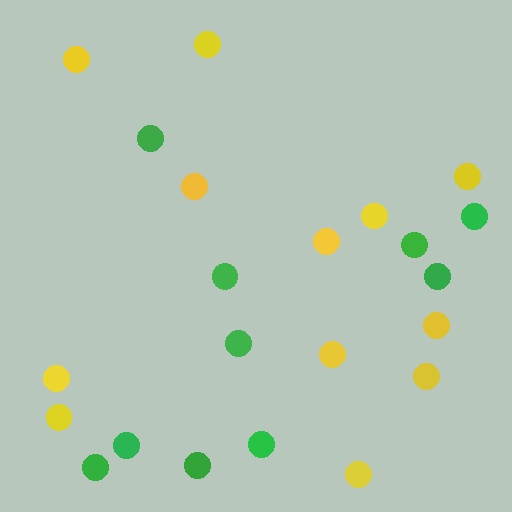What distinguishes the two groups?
There are 2 groups: one group of green circles (10) and one group of yellow circles (12).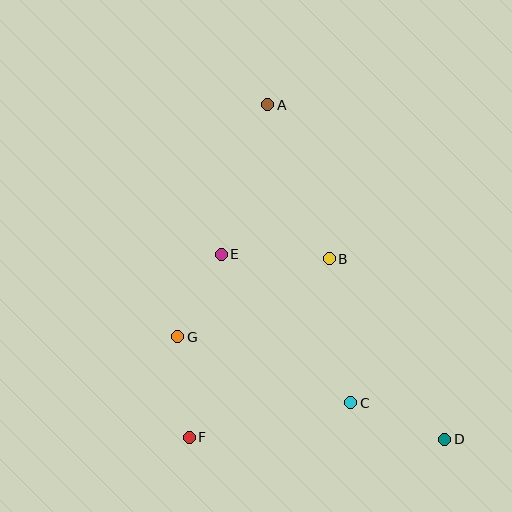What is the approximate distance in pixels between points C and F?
The distance between C and F is approximately 165 pixels.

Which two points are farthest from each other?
Points A and D are farthest from each other.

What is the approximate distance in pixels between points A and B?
The distance between A and B is approximately 166 pixels.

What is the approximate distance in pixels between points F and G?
The distance between F and G is approximately 101 pixels.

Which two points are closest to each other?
Points E and G are closest to each other.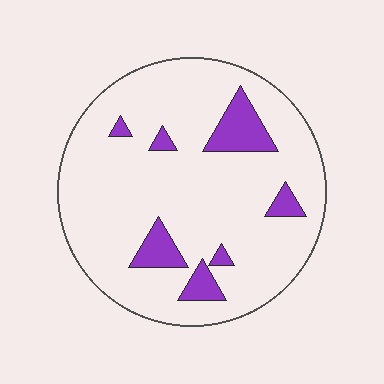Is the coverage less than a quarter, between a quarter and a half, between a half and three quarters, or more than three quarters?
Less than a quarter.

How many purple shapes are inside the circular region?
7.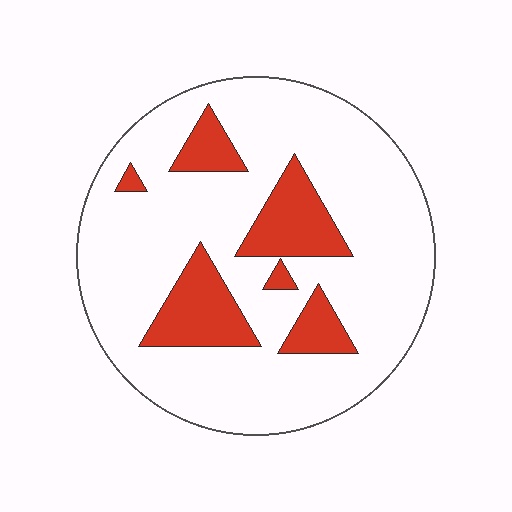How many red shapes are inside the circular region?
6.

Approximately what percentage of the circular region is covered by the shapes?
Approximately 20%.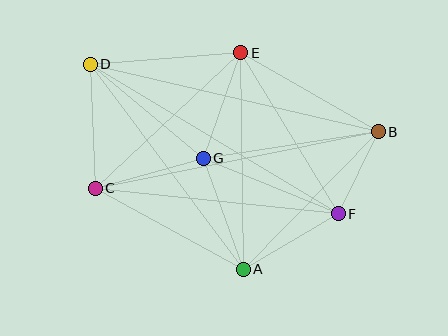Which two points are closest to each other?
Points B and F are closest to each other.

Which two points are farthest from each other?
Points B and D are farthest from each other.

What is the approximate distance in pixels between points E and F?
The distance between E and F is approximately 188 pixels.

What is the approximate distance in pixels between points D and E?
The distance between D and E is approximately 151 pixels.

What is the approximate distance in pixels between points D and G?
The distance between D and G is approximately 147 pixels.